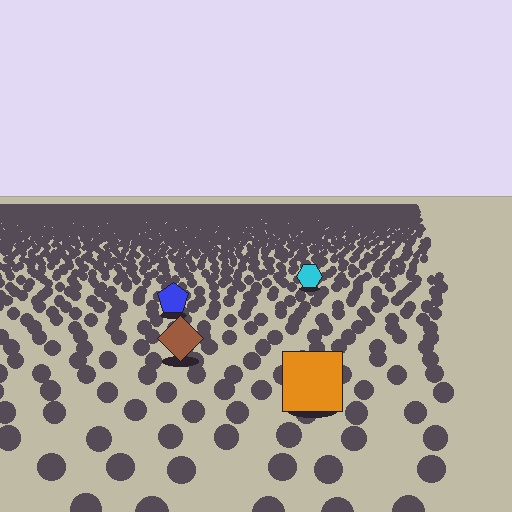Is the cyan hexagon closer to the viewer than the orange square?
No. The orange square is closer — you can tell from the texture gradient: the ground texture is coarser near it.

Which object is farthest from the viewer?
The cyan hexagon is farthest from the viewer. It appears smaller and the ground texture around it is denser.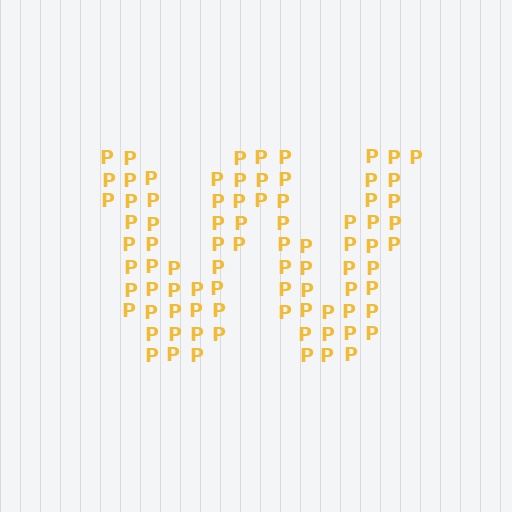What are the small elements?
The small elements are letter P's.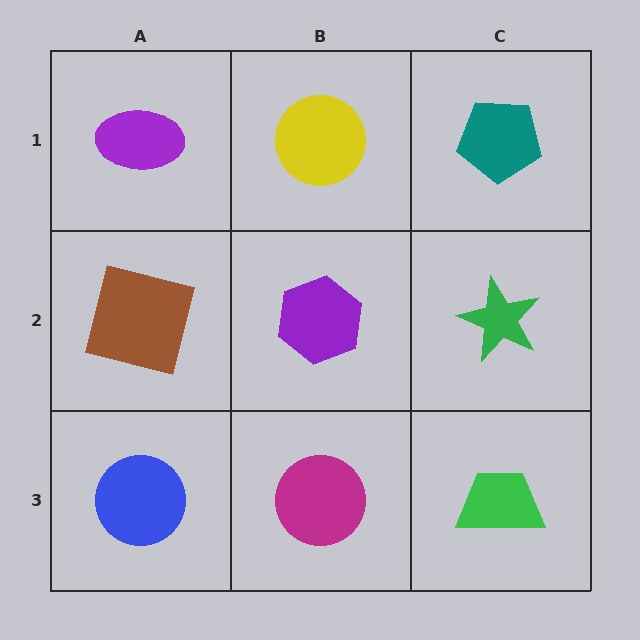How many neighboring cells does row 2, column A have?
3.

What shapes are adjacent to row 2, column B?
A yellow circle (row 1, column B), a magenta circle (row 3, column B), a brown square (row 2, column A), a green star (row 2, column C).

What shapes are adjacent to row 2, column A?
A purple ellipse (row 1, column A), a blue circle (row 3, column A), a purple hexagon (row 2, column B).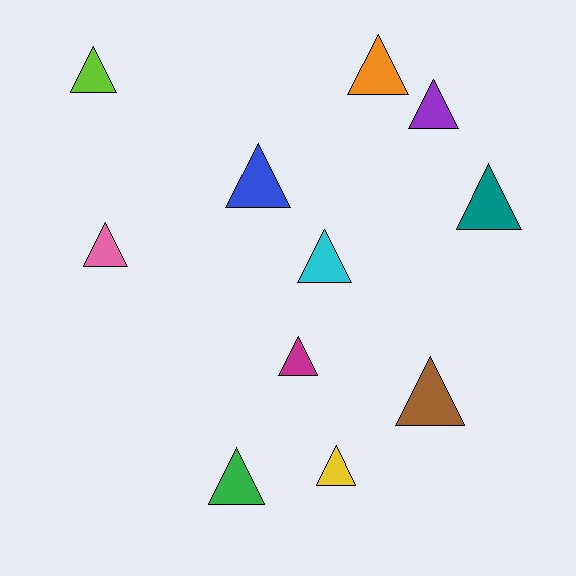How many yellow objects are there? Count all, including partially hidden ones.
There is 1 yellow object.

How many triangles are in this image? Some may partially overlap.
There are 11 triangles.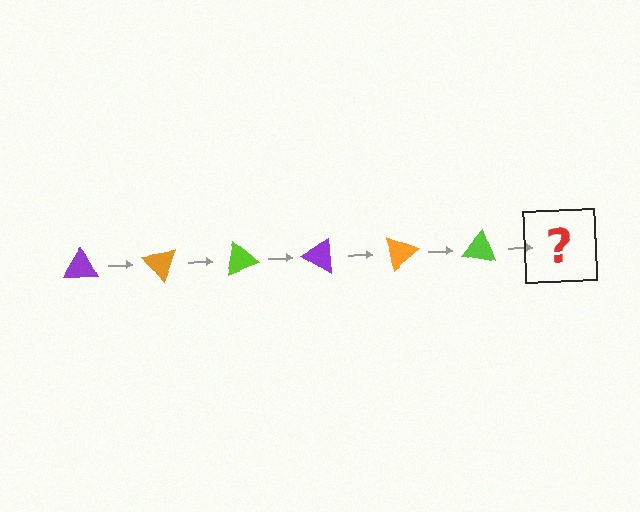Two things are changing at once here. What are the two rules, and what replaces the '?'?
The two rules are that it rotates 50 degrees each step and the color cycles through purple, orange, and lime. The '?' should be a purple triangle, rotated 300 degrees from the start.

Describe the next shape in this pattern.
It should be a purple triangle, rotated 300 degrees from the start.